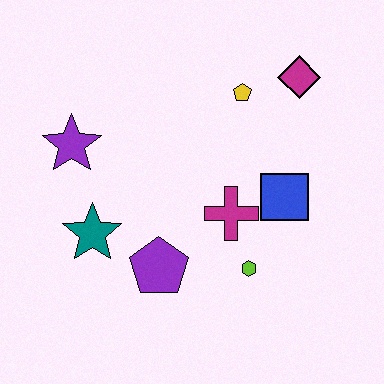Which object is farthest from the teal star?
The magenta diamond is farthest from the teal star.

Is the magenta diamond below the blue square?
No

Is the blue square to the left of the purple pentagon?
No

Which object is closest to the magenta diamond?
The yellow pentagon is closest to the magenta diamond.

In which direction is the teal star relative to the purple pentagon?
The teal star is to the left of the purple pentagon.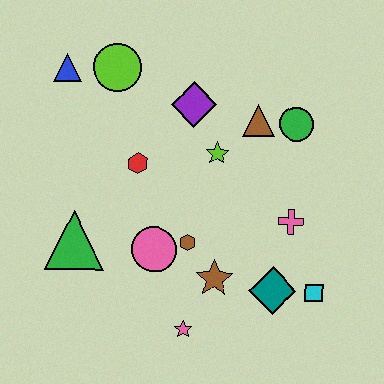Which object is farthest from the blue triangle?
The cyan square is farthest from the blue triangle.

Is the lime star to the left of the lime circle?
No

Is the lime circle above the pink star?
Yes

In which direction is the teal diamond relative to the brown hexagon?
The teal diamond is to the right of the brown hexagon.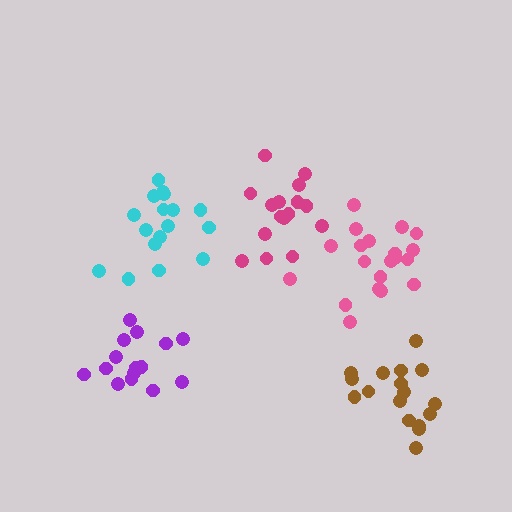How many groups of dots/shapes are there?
There are 5 groups.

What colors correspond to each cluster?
The clusters are colored: magenta, pink, cyan, purple, brown.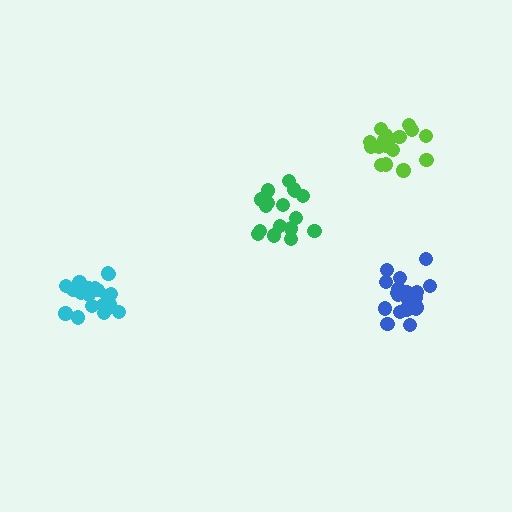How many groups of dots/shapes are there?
There are 4 groups.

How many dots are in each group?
Group 1: 17 dots, Group 2: 21 dots, Group 3: 20 dots, Group 4: 17 dots (75 total).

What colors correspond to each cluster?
The clusters are colored: green, cyan, blue, lime.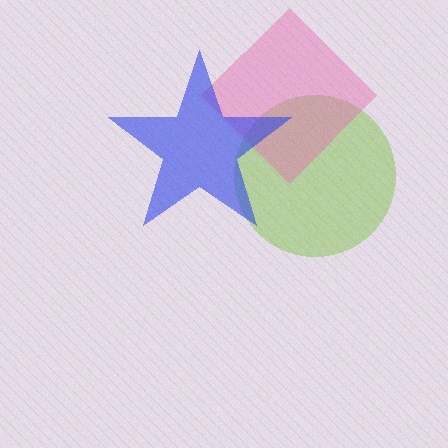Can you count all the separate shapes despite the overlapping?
Yes, there are 3 separate shapes.